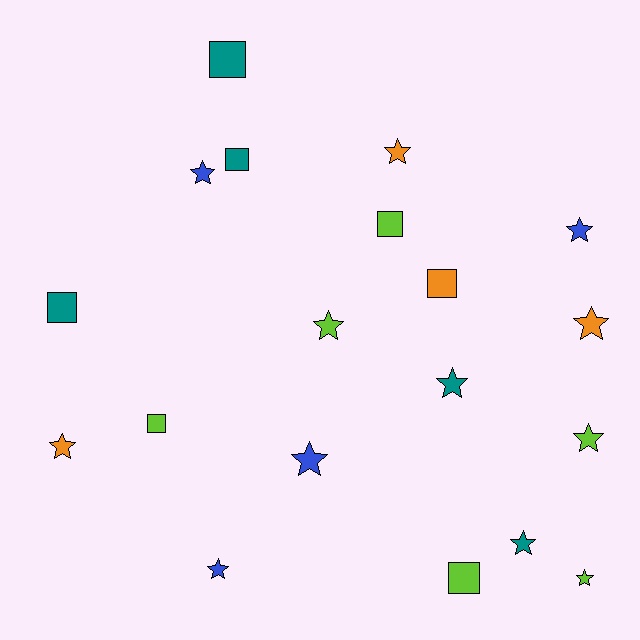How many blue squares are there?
There are no blue squares.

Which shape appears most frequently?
Star, with 12 objects.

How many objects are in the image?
There are 19 objects.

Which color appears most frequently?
Lime, with 6 objects.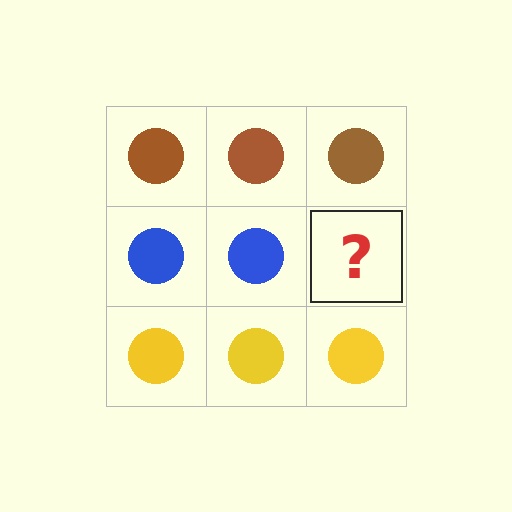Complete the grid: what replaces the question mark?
The question mark should be replaced with a blue circle.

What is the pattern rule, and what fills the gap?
The rule is that each row has a consistent color. The gap should be filled with a blue circle.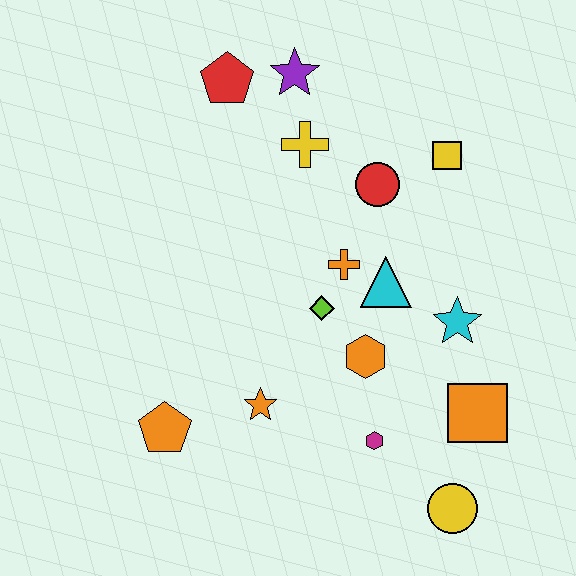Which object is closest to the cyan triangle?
The orange cross is closest to the cyan triangle.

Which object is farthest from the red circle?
The yellow circle is farthest from the red circle.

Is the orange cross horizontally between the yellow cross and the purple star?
No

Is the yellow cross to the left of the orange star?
No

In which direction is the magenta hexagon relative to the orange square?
The magenta hexagon is to the left of the orange square.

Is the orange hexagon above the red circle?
No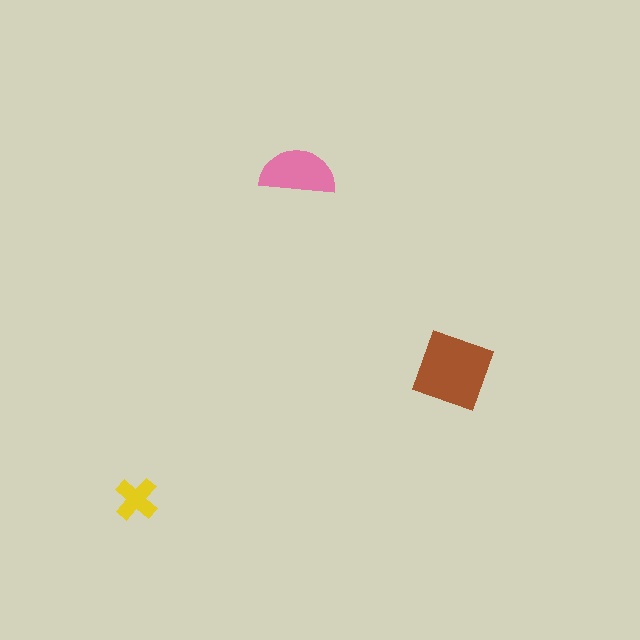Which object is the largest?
The brown diamond.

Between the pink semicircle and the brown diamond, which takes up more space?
The brown diamond.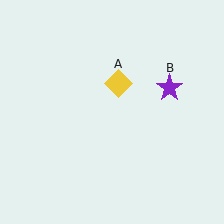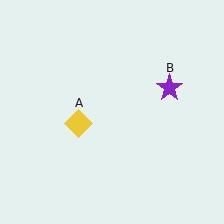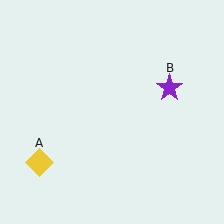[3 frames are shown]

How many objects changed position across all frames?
1 object changed position: yellow diamond (object A).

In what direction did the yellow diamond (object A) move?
The yellow diamond (object A) moved down and to the left.